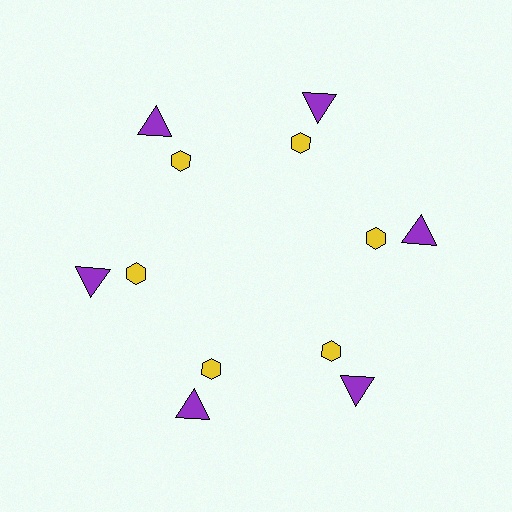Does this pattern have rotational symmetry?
Yes, this pattern has 6-fold rotational symmetry. It looks the same after rotating 60 degrees around the center.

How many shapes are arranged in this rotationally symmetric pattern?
There are 12 shapes, arranged in 6 groups of 2.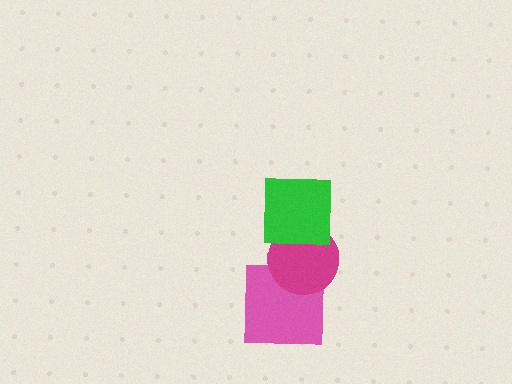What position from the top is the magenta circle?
The magenta circle is 2nd from the top.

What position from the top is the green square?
The green square is 1st from the top.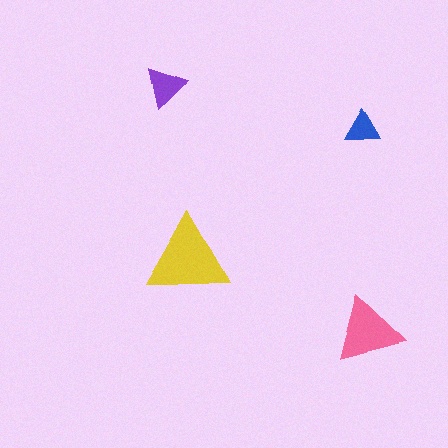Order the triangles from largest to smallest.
the yellow one, the pink one, the purple one, the blue one.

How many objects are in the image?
There are 4 objects in the image.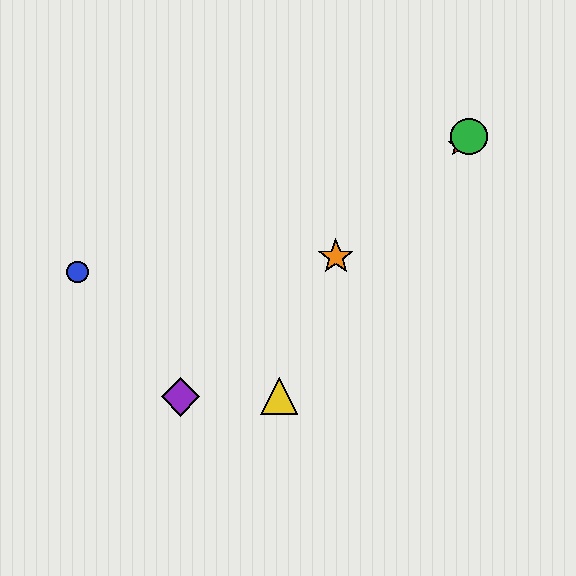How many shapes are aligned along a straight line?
4 shapes (the red star, the green circle, the purple diamond, the orange star) are aligned along a straight line.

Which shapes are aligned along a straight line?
The red star, the green circle, the purple diamond, the orange star are aligned along a straight line.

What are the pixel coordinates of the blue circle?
The blue circle is at (77, 272).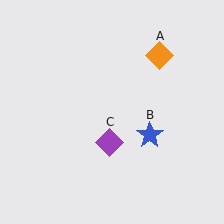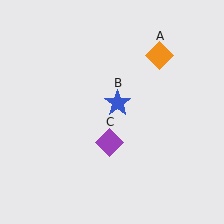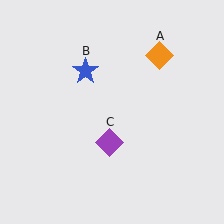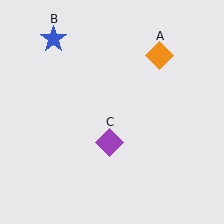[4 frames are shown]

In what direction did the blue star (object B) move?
The blue star (object B) moved up and to the left.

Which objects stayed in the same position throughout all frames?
Orange diamond (object A) and purple diamond (object C) remained stationary.